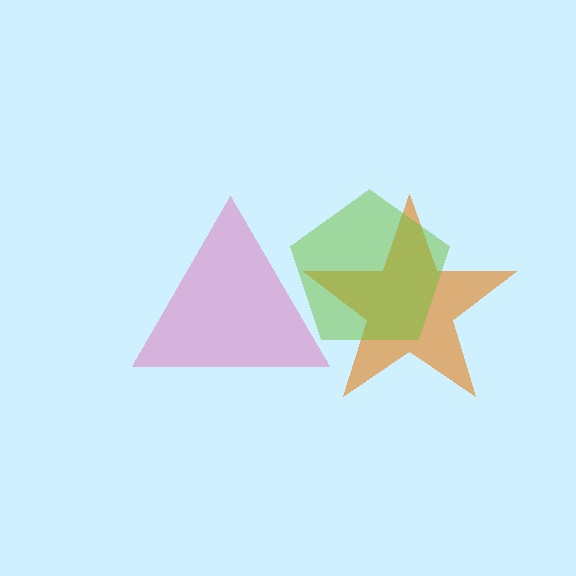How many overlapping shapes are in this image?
There are 3 overlapping shapes in the image.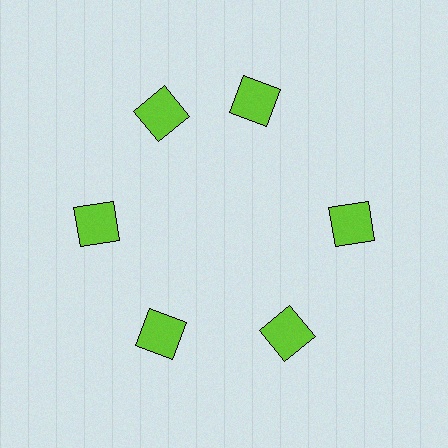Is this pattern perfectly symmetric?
No. The 6 lime squares are arranged in a ring, but one element near the 1 o'clock position is rotated out of alignment along the ring, breaking the 6-fold rotational symmetry.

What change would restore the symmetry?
The symmetry would be restored by rotating it back into even spacing with its neighbors so that all 6 squares sit at equal angles and equal distance from the center.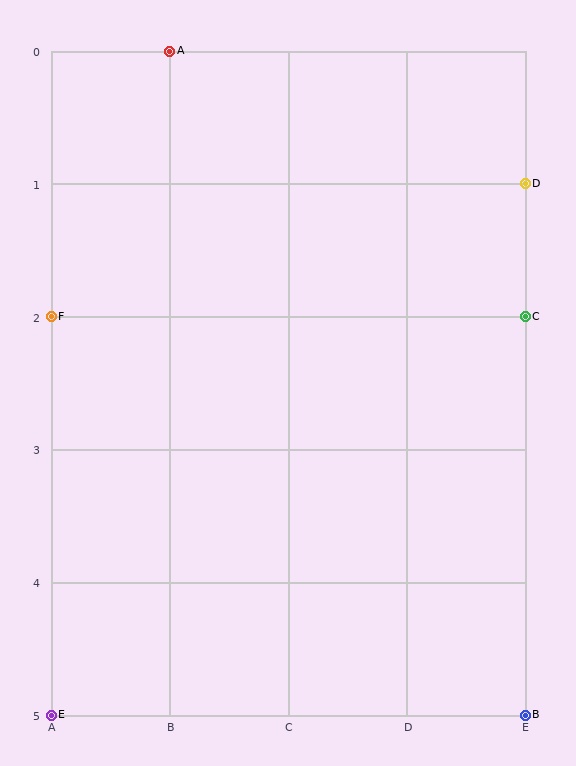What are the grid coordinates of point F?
Point F is at grid coordinates (A, 2).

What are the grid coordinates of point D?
Point D is at grid coordinates (E, 1).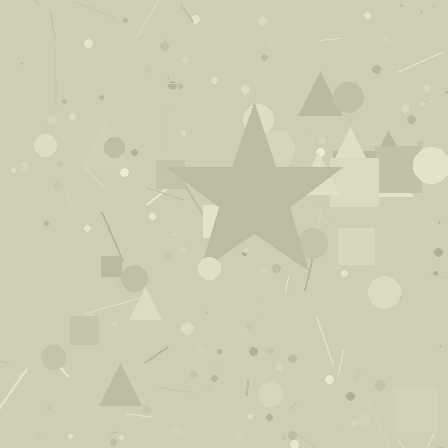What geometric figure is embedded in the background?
A star is embedded in the background.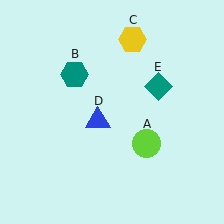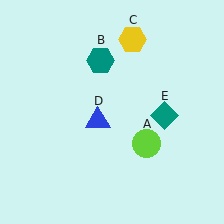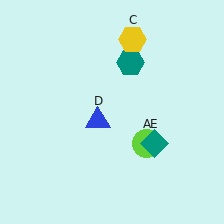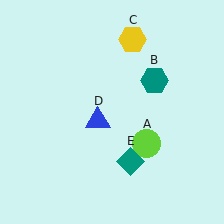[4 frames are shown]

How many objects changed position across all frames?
2 objects changed position: teal hexagon (object B), teal diamond (object E).